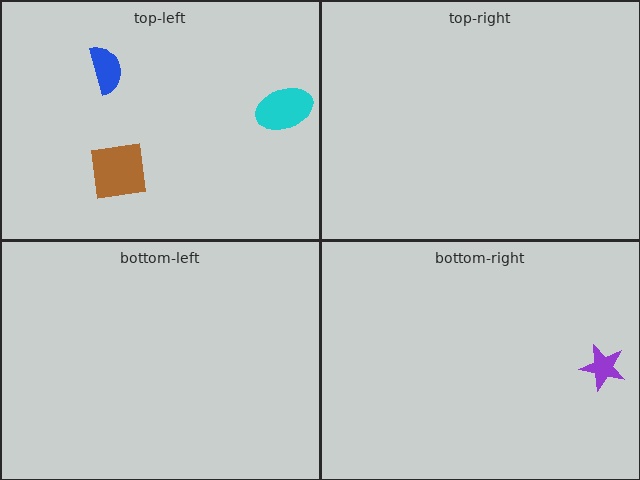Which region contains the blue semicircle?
The top-left region.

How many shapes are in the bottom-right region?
1.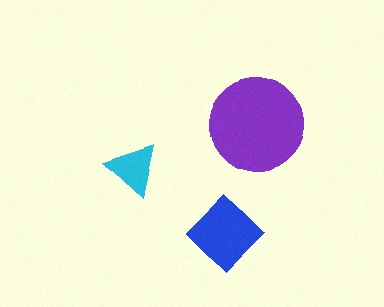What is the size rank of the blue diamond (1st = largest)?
2nd.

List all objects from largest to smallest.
The purple circle, the blue diamond, the cyan triangle.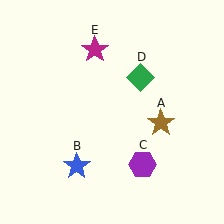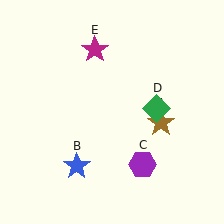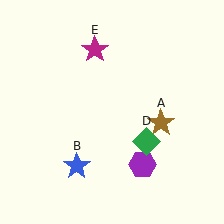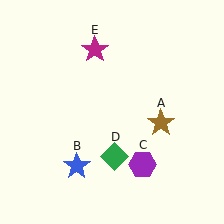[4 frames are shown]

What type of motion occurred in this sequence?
The green diamond (object D) rotated clockwise around the center of the scene.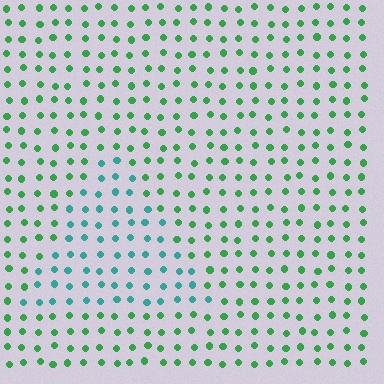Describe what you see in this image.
The image is filled with small green elements in a uniform arrangement. A triangle-shaped region is visible where the elements are tinted to a slightly different hue, forming a subtle color boundary.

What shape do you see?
I see a triangle.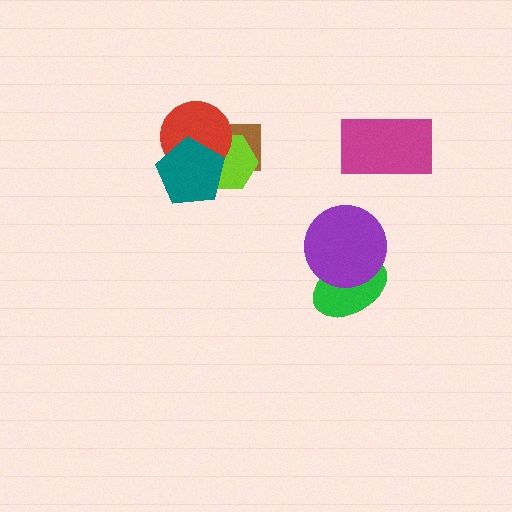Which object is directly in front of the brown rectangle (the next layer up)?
The lime hexagon is directly in front of the brown rectangle.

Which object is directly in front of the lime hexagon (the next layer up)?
The red circle is directly in front of the lime hexagon.